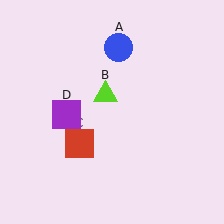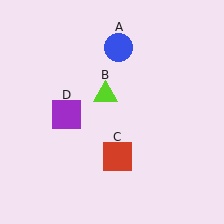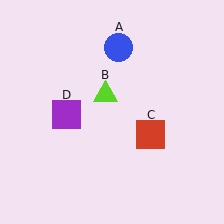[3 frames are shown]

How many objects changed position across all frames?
1 object changed position: red square (object C).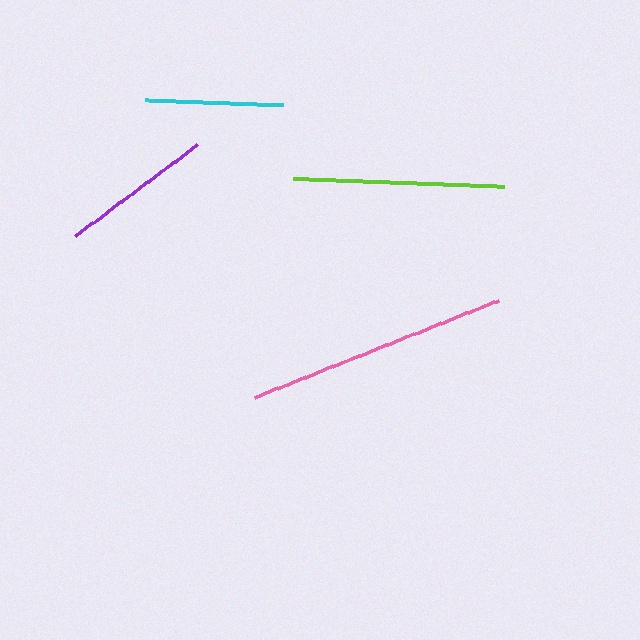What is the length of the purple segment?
The purple segment is approximately 153 pixels long.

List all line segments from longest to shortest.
From longest to shortest: pink, lime, purple, cyan.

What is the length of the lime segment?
The lime segment is approximately 211 pixels long.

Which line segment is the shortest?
The cyan line is the shortest at approximately 138 pixels.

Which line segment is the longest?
The pink line is the longest at approximately 262 pixels.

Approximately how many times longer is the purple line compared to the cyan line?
The purple line is approximately 1.1 times the length of the cyan line.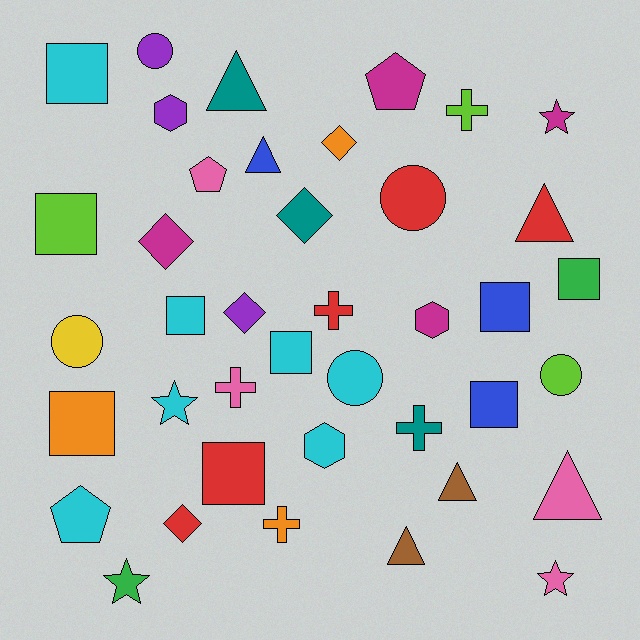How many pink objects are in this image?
There are 4 pink objects.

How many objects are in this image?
There are 40 objects.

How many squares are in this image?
There are 9 squares.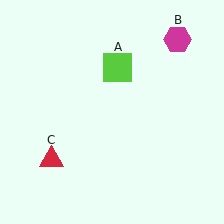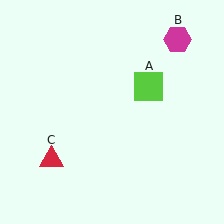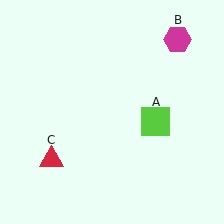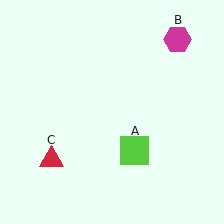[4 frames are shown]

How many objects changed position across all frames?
1 object changed position: lime square (object A).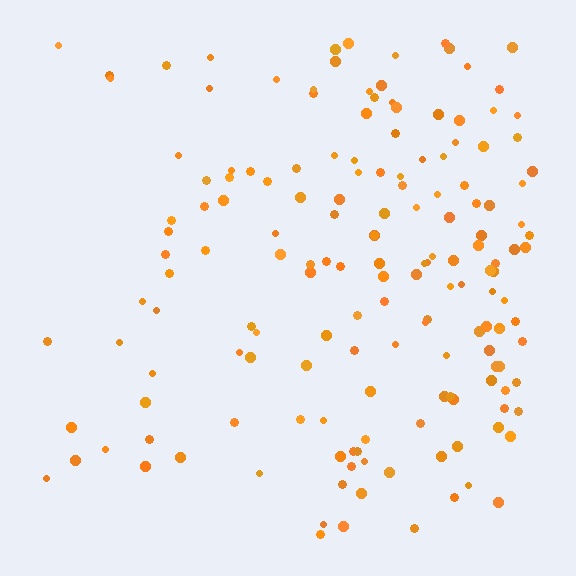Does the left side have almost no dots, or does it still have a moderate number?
Still a moderate number, just noticeably fewer than the right.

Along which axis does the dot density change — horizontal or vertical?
Horizontal.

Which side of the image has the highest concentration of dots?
The right.